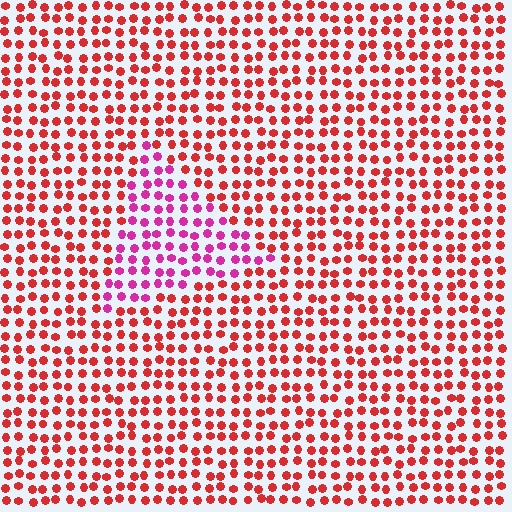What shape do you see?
I see a triangle.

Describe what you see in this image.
The image is filled with small red elements in a uniform arrangement. A triangle-shaped region is visible where the elements are tinted to a slightly different hue, forming a subtle color boundary.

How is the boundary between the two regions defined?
The boundary is defined purely by a slight shift in hue (about 41 degrees). Spacing, size, and orientation are identical on both sides.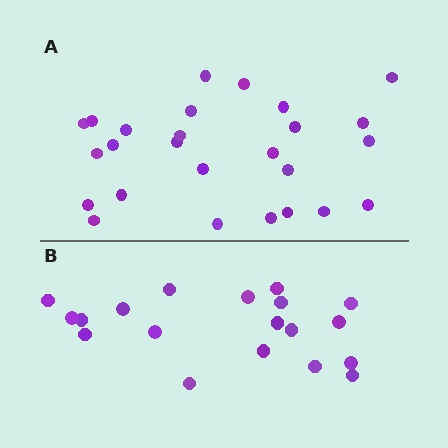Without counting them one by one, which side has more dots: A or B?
Region A (the top region) has more dots.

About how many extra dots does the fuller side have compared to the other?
Region A has roughly 8 or so more dots than region B.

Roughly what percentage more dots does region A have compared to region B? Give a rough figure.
About 35% more.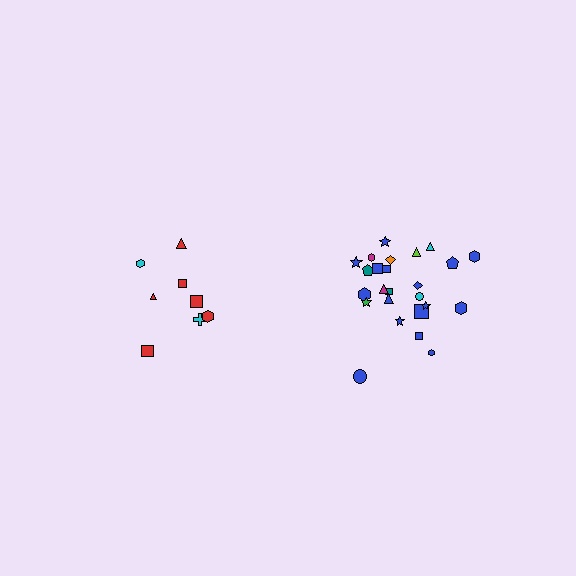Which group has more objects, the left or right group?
The right group.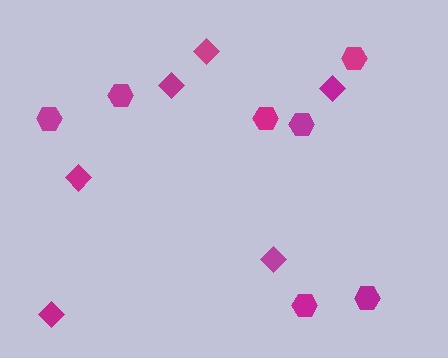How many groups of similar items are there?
There are 2 groups: one group of hexagons (7) and one group of diamonds (6).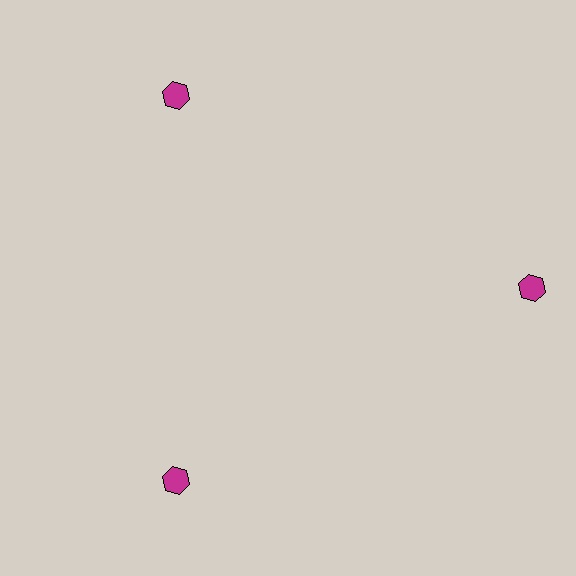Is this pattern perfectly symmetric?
No. The 3 magenta hexagons are arranged in a ring, but one element near the 3 o'clock position is pushed outward from the center, breaking the 3-fold rotational symmetry.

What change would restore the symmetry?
The symmetry would be restored by moving it inward, back onto the ring so that all 3 hexagons sit at equal angles and equal distance from the center.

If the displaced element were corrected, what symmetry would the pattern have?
It would have 3-fold rotational symmetry — the pattern would map onto itself every 120 degrees.